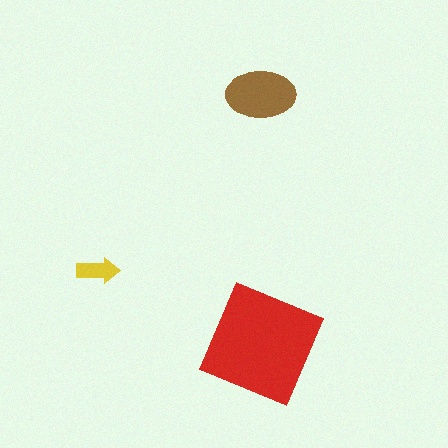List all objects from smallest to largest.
The yellow arrow, the brown ellipse, the red square.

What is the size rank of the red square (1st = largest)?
1st.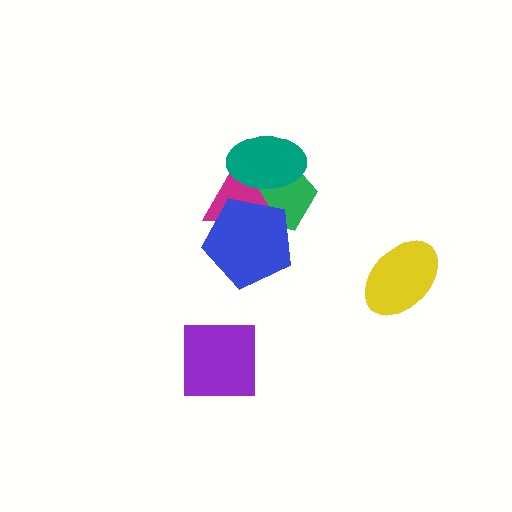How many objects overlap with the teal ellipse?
2 objects overlap with the teal ellipse.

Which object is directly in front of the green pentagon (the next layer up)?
The magenta triangle is directly in front of the green pentagon.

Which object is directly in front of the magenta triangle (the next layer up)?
The teal ellipse is directly in front of the magenta triangle.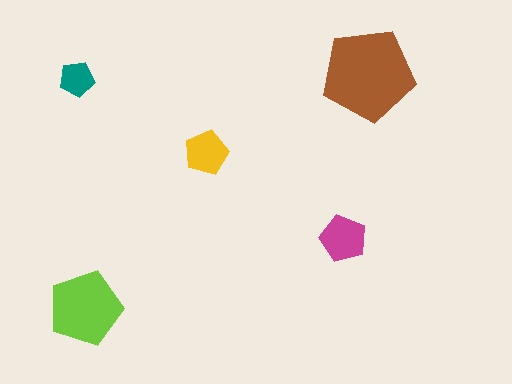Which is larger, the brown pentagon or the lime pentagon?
The brown one.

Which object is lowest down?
The lime pentagon is bottommost.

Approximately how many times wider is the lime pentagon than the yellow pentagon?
About 1.5 times wider.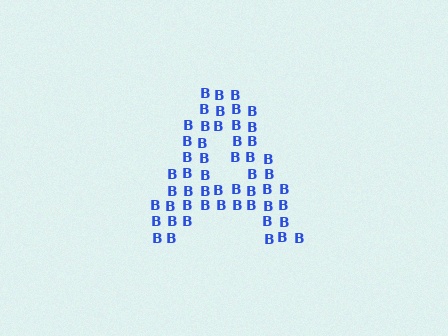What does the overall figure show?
The overall figure shows the letter A.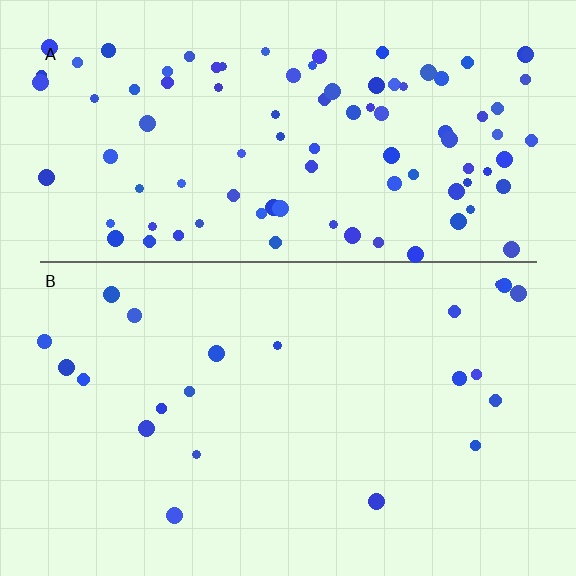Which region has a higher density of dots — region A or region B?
A (the top).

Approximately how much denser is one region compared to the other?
Approximately 4.5× — region A over region B.